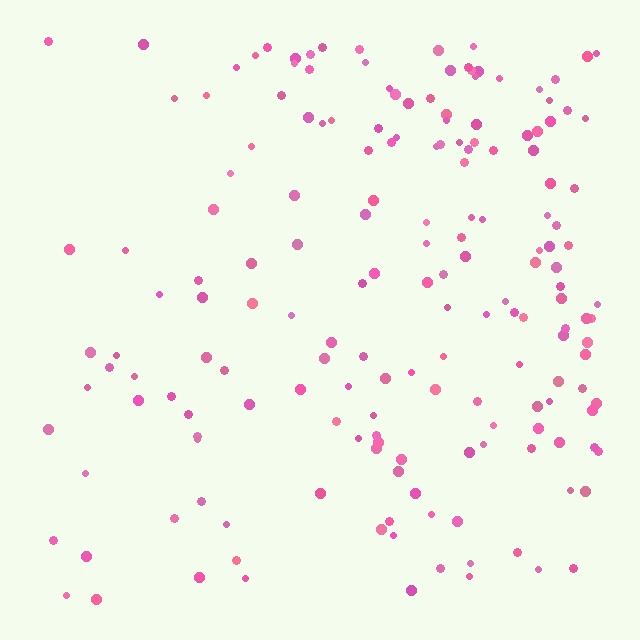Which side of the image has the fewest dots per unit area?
The left.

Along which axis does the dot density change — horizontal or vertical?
Horizontal.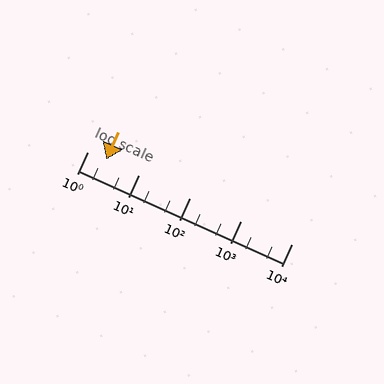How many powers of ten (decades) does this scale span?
The scale spans 4 decades, from 1 to 10000.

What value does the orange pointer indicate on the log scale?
The pointer indicates approximately 2.3.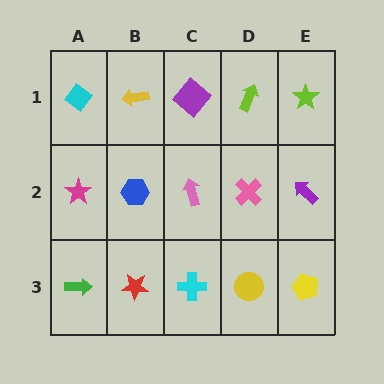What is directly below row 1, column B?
A blue hexagon.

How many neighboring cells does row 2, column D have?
4.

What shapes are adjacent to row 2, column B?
A yellow arrow (row 1, column B), a red star (row 3, column B), a magenta star (row 2, column A), a pink arrow (row 2, column C).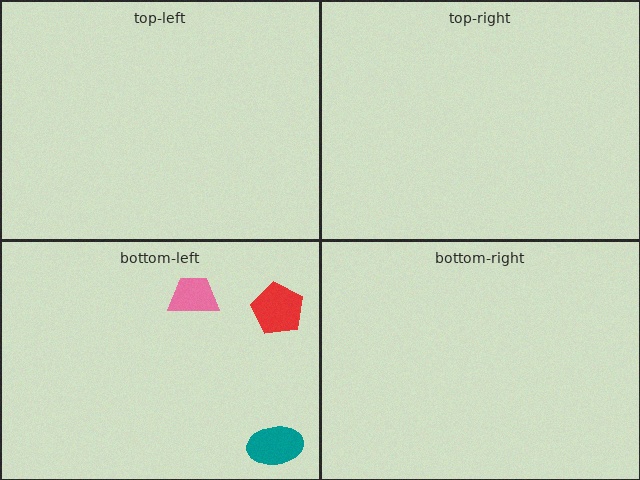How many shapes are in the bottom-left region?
3.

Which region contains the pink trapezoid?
The bottom-left region.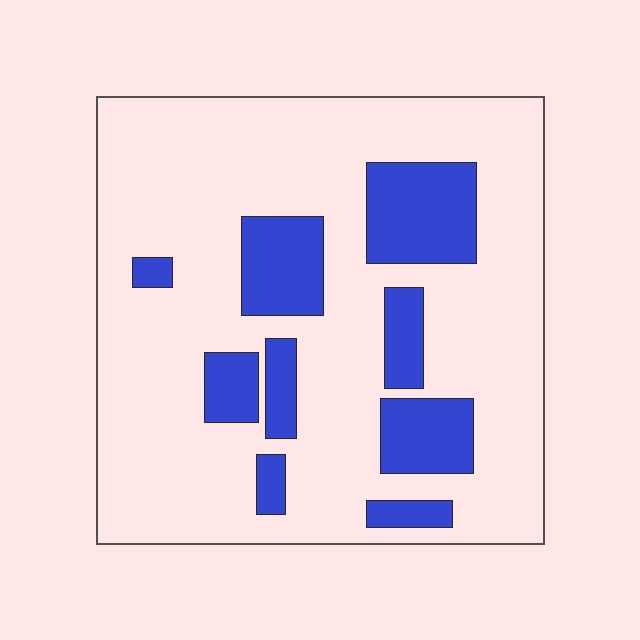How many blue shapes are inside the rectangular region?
9.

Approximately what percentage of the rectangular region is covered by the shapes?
Approximately 20%.